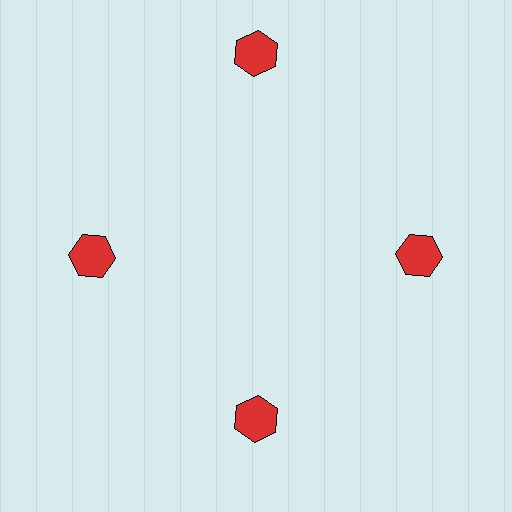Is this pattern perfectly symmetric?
No. The 4 red hexagons are arranged in a ring, but one element near the 12 o'clock position is pushed outward from the center, breaking the 4-fold rotational symmetry.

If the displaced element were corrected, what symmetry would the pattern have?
It would have 4-fold rotational symmetry — the pattern would map onto itself every 90 degrees.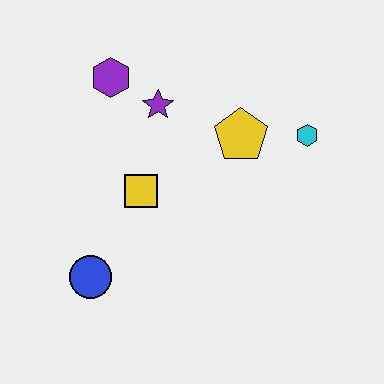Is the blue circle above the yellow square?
No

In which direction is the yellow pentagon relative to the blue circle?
The yellow pentagon is to the right of the blue circle.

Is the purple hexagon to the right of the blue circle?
Yes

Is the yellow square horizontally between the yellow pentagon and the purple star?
No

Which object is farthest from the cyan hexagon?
The blue circle is farthest from the cyan hexagon.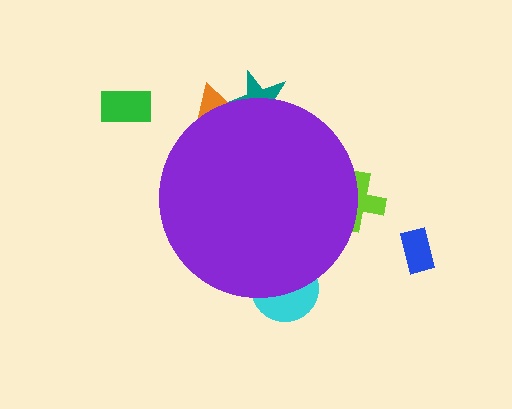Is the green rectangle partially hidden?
No, the green rectangle is fully visible.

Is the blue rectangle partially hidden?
No, the blue rectangle is fully visible.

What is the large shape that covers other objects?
A purple circle.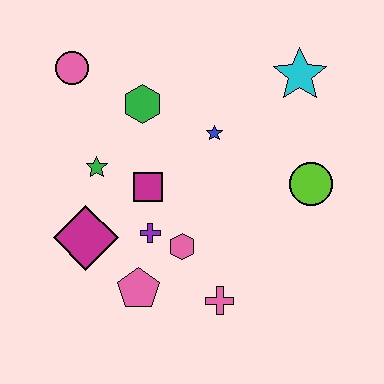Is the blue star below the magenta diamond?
No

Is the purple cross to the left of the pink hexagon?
Yes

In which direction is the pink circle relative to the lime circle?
The pink circle is to the left of the lime circle.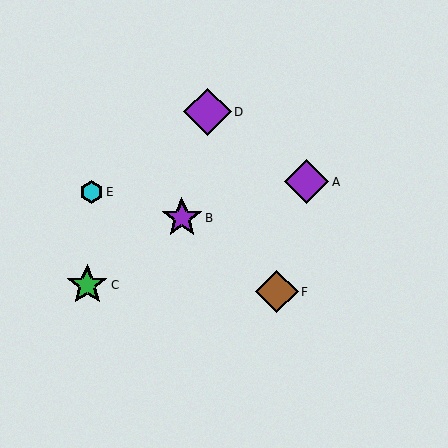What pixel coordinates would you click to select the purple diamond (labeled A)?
Click at (307, 182) to select the purple diamond A.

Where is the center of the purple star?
The center of the purple star is at (182, 218).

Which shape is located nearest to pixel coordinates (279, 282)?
The brown diamond (labeled F) at (277, 292) is nearest to that location.